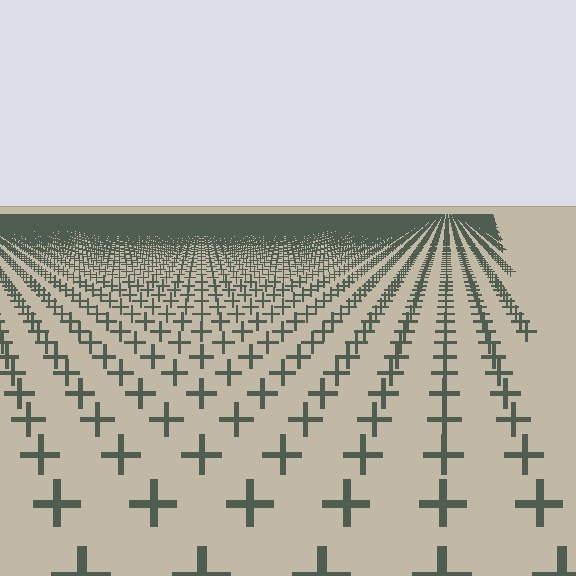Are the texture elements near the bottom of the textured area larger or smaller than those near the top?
Larger. Near the bottom, elements are closer to the viewer and appear at a bigger on-screen size.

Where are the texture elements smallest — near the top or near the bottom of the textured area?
Near the top.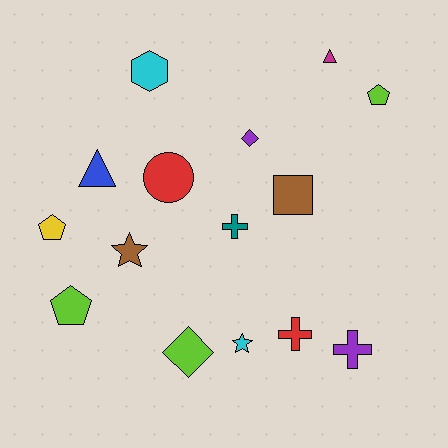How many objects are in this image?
There are 15 objects.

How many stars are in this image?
There are 2 stars.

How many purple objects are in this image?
There are 2 purple objects.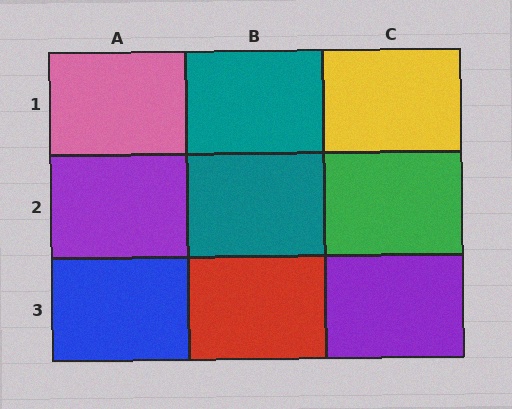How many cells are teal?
2 cells are teal.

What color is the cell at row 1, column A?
Pink.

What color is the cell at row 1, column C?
Yellow.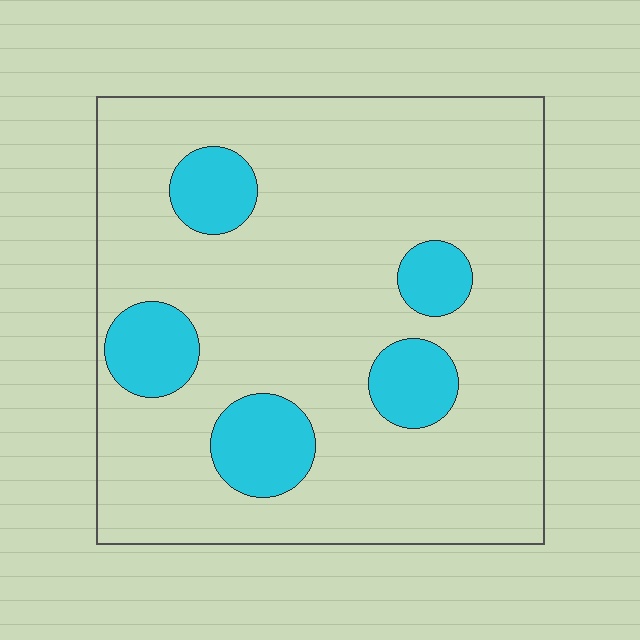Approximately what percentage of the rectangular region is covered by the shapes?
Approximately 15%.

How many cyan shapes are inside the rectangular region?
5.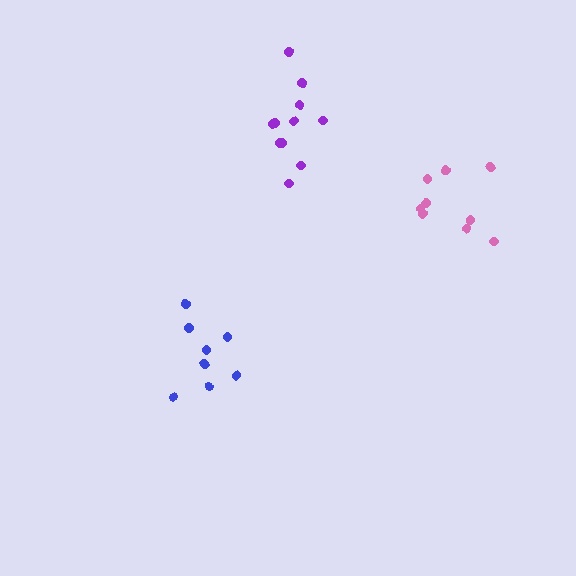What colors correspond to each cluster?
The clusters are colored: blue, pink, purple.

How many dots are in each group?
Group 1: 8 dots, Group 2: 9 dots, Group 3: 11 dots (28 total).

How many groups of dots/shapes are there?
There are 3 groups.